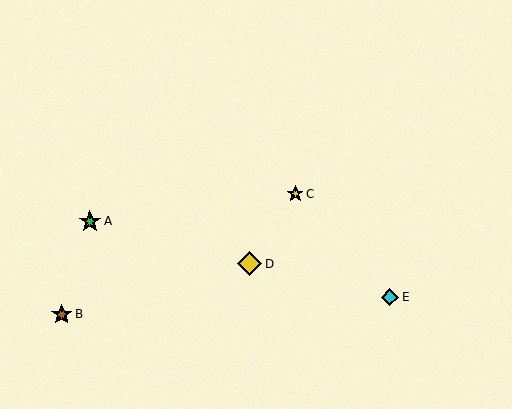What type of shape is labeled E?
Shape E is a cyan diamond.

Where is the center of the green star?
The center of the green star is at (90, 221).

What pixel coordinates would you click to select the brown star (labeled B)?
Click at (62, 314) to select the brown star B.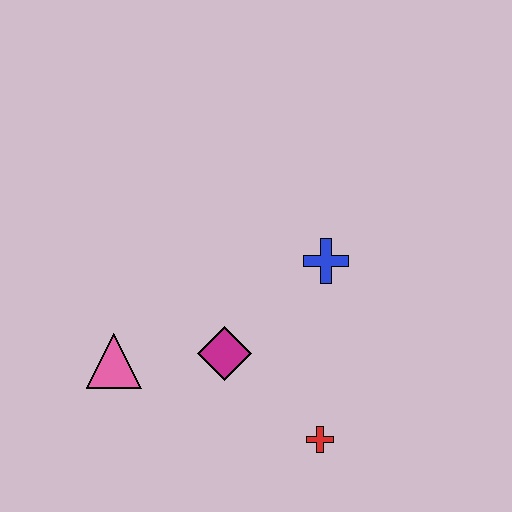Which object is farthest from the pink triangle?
The blue cross is farthest from the pink triangle.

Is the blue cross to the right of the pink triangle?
Yes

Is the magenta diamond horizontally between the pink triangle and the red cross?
Yes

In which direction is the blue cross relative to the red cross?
The blue cross is above the red cross.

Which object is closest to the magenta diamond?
The pink triangle is closest to the magenta diamond.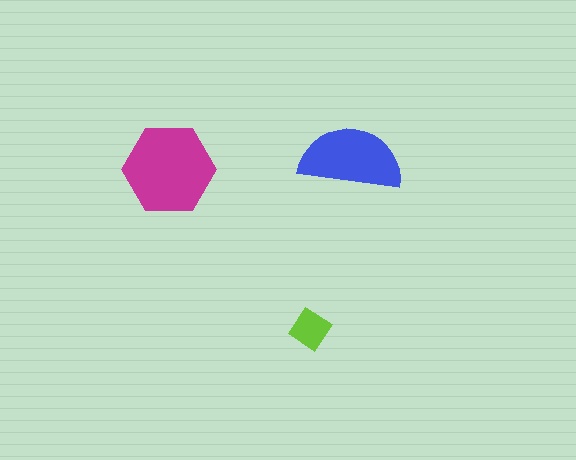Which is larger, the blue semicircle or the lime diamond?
The blue semicircle.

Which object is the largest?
The magenta hexagon.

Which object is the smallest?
The lime diamond.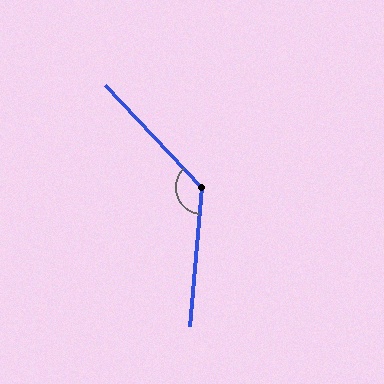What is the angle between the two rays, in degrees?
Approximately 131 degrees.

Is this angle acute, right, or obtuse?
It is obtuse.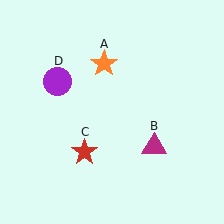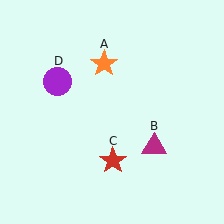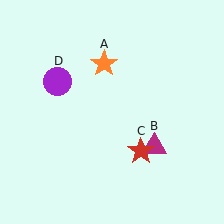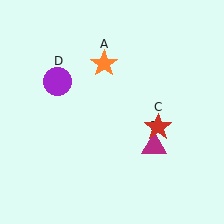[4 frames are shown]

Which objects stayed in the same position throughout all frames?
Orange star (object A) and magenta triangle (object B) and purple circle (object D) remained stationary.